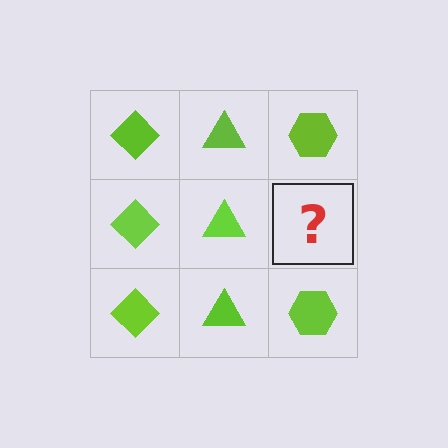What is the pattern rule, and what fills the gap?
The rule is that each column has a consistent shape. The gap should be filled with a lime hexagon.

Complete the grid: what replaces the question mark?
The question mark should be replaced with a lime hexagon.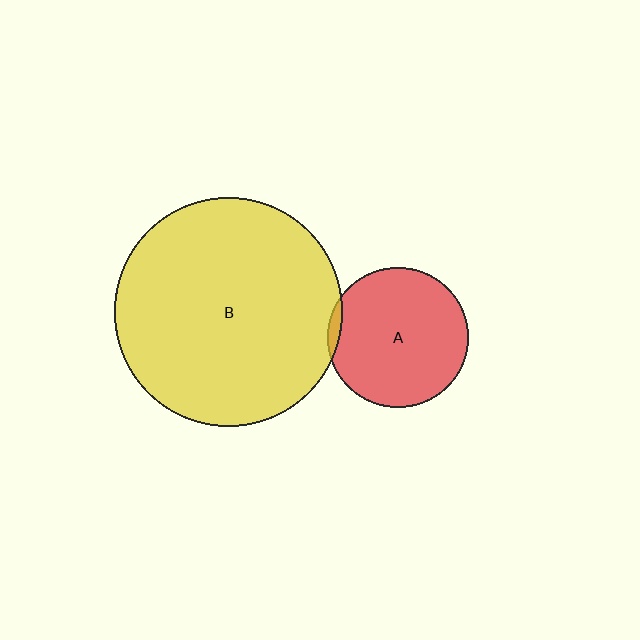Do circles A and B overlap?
Yes.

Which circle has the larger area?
Circle B (yellow).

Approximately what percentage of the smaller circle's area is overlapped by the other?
Approximately 5%.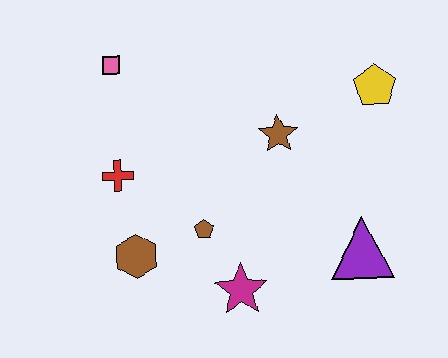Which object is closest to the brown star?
The yellow pentagon is closest to the brown star.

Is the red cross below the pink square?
Yes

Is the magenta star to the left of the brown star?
Yes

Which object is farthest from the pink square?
The purple triangle is farthest from the pink square.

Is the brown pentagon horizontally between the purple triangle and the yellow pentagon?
No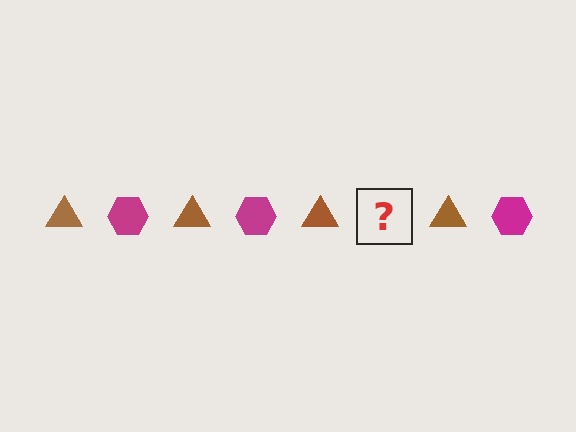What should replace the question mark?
The question mark should be replaced with a magenta hexagon.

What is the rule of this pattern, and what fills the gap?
The rule is that the pattern alternates between brown triangle and magenta hexagon. The gap should be filled with a magenta hexagon.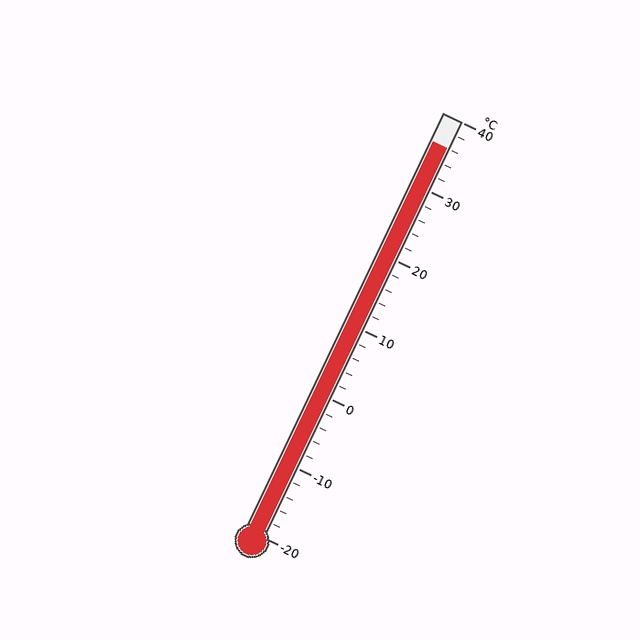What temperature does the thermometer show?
The thermometer shows approximately 36°C.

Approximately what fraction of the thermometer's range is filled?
The thermometer is filled to approximately 95% of its range.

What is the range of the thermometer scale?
The thermometer scale ranges from -20°C to 40°C.